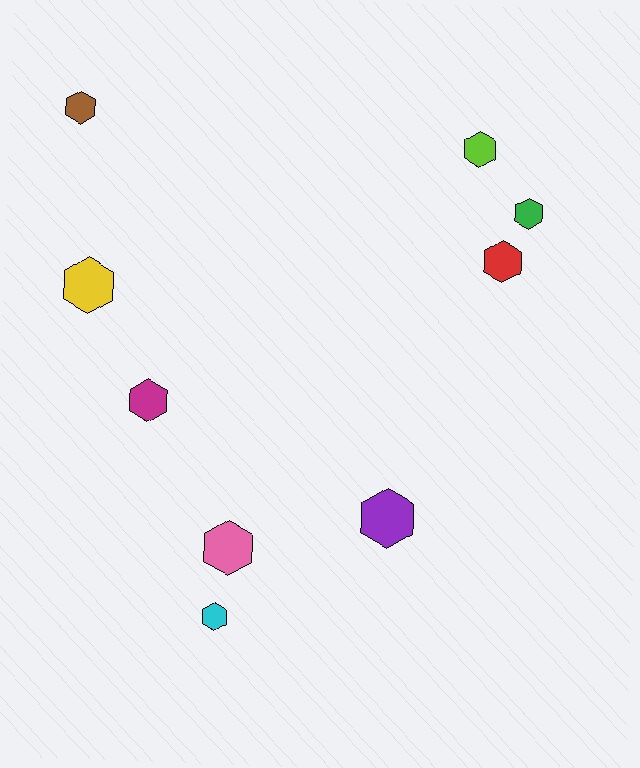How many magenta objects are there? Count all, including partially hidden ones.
There is 1 magenta object.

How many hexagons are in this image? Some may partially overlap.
There are 9 hexagons.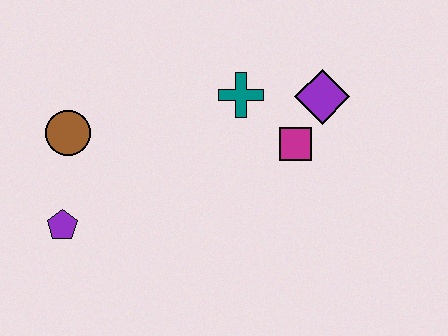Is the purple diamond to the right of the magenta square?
Yes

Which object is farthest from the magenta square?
The purple pentagon is farthest from the magenta square.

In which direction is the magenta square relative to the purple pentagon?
The magenta square is to the right of the purple pentagon.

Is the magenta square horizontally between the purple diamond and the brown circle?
Yes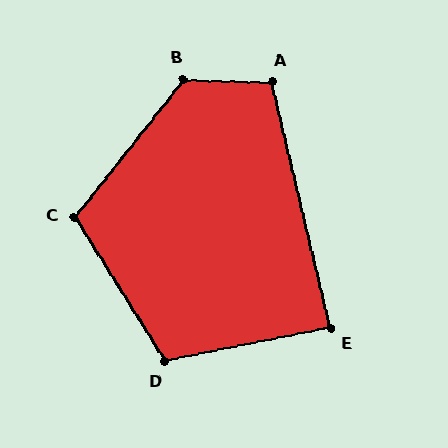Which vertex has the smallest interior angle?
E, at approximately 88 degrees.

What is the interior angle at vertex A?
Approximately 105 degrees (obtuse).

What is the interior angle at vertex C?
Approximately 110 degrees (obtuse).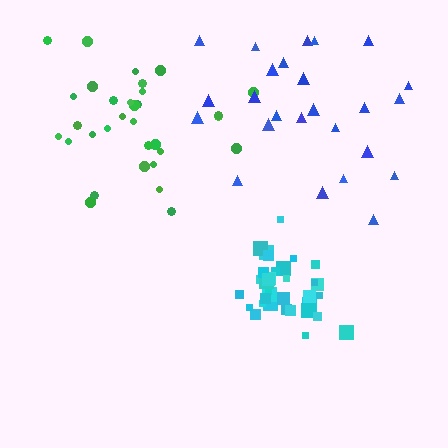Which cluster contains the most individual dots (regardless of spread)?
Cyan (34).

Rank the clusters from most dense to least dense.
cyan, green, blue.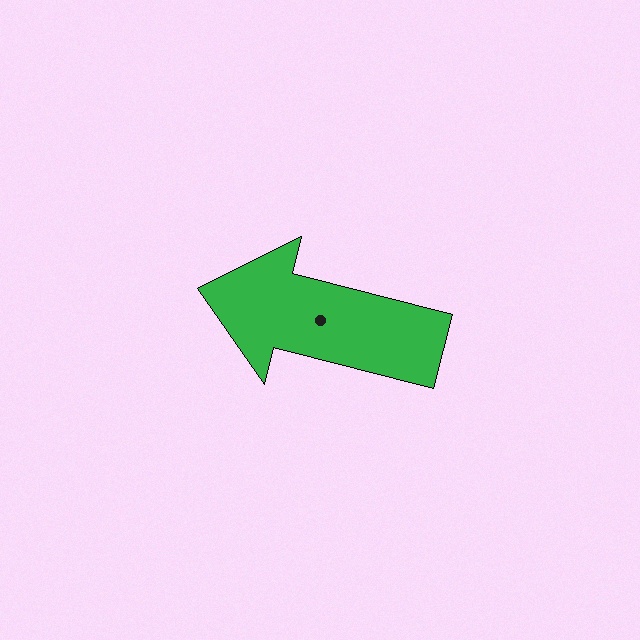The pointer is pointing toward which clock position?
Roughly 9 o'clock.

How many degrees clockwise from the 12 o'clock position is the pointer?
Approximately 284 degrees.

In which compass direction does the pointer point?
West.